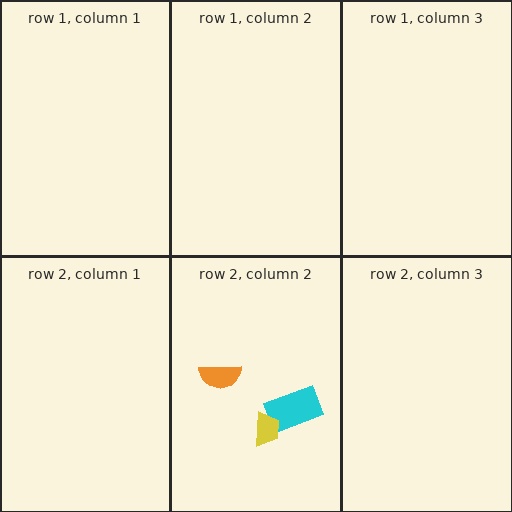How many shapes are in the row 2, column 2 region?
3.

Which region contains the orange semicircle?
The row 2, column 2 region.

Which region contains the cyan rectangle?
The row 2, column 2 region.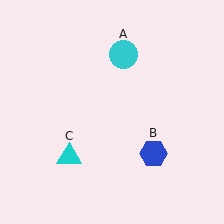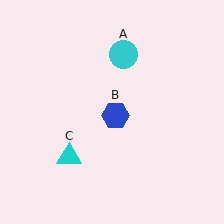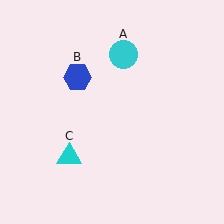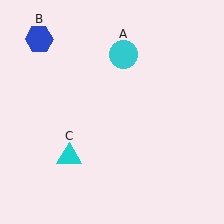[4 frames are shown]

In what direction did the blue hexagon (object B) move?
The blue hexagon (object B) moved up and to the left.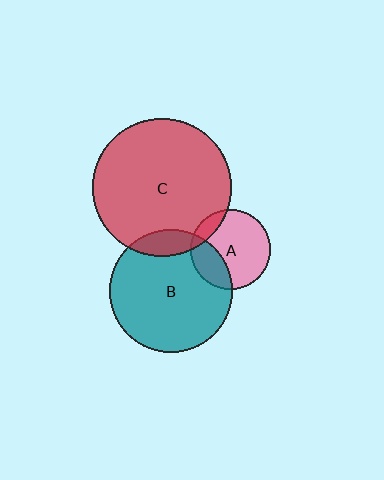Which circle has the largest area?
Circle C (red).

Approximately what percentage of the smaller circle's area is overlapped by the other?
Approximately 15%.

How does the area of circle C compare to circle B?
Approximately 1.3 times.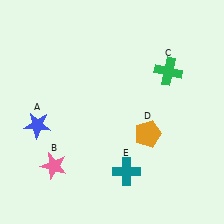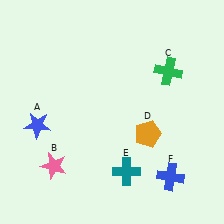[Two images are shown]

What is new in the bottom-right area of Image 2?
A blue cross (F) was added in the bottom-right area of Image 2.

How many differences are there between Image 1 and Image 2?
There is 1 difference between the two images.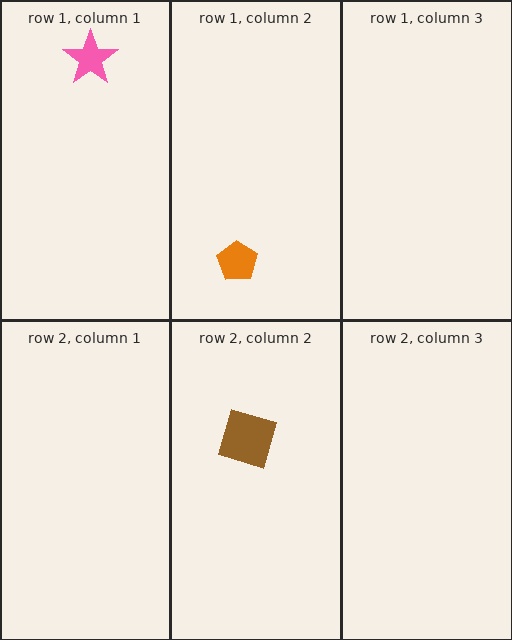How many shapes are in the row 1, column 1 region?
1.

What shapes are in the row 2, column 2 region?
The brown square.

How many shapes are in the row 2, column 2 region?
1.